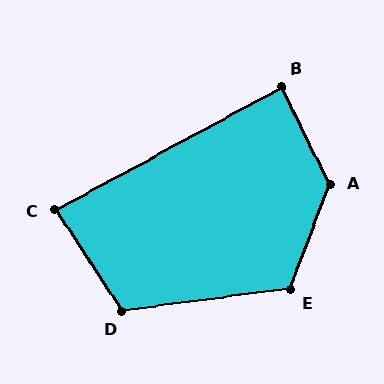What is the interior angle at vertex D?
Approximately 116 degrees (obtuse).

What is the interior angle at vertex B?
Approximately 88 degrees (approximately right).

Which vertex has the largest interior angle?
A, at approximately 133 degrees.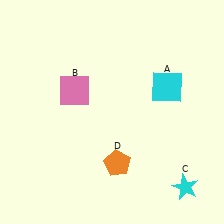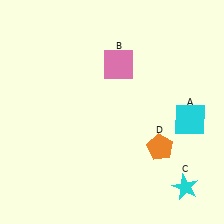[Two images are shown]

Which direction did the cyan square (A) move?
The cyan square (A) moved down.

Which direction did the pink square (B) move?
The pink square (B) moved right.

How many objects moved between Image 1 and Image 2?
3 objects moved between the two images.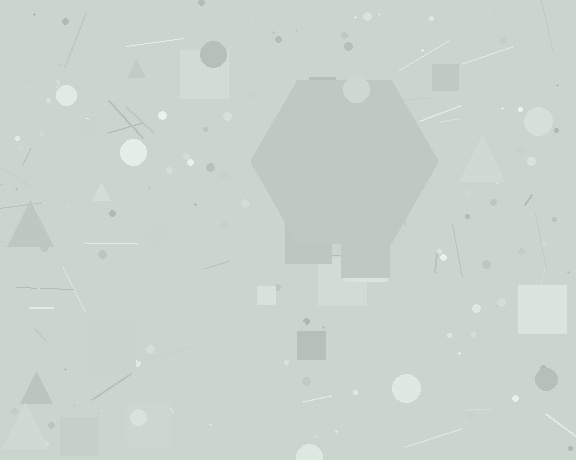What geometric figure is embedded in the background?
A hexagon is embedded in the background.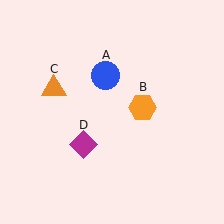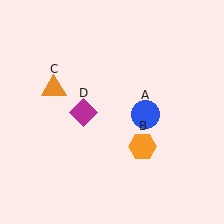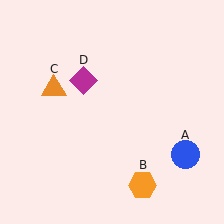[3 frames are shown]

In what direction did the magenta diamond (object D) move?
The magenta diamond (object D) moved up.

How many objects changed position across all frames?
3 objects changed position: blue circle (object A), orange hexagon (object B), magenta diamond (object D).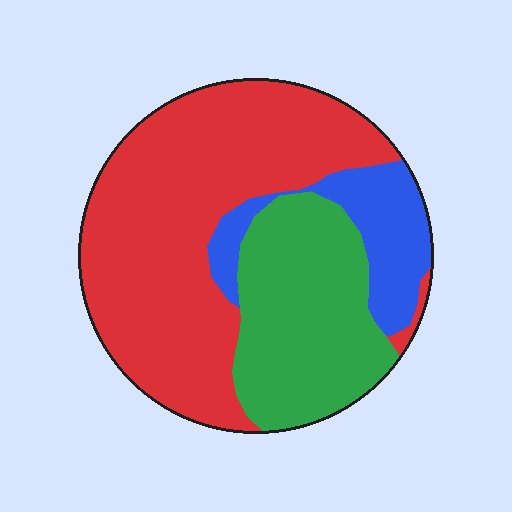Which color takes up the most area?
Red, at roughly 55%.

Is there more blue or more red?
Red.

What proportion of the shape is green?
Green covers 29% of the shape.